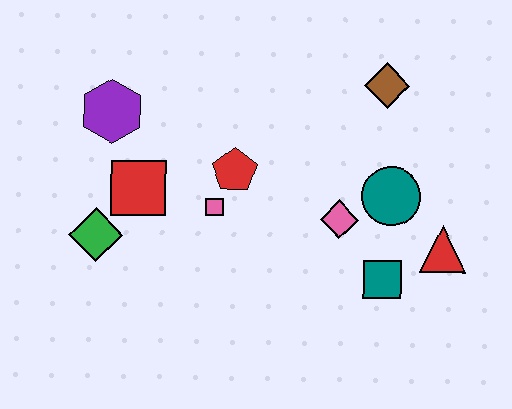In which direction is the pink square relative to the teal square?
The pink square is to the left of the teal square.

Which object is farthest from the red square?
The red triangle is farthest from the red square.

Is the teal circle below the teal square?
No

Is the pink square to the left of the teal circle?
Yes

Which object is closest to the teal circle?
The pink diamond is closest to the teal circle.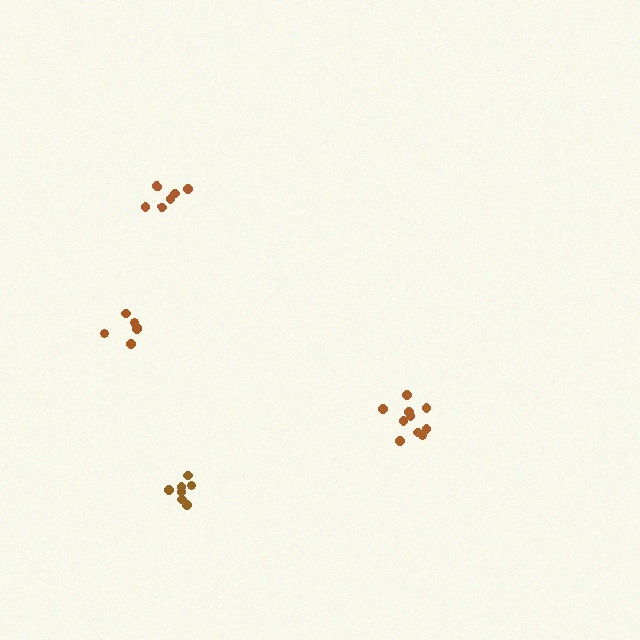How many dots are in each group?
Group 1: 7 dots, Group 2: 6 dots, Group 3: 10 dots, Group 4: 6 dots (29 total).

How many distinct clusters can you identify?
There are 4 distinct clusters.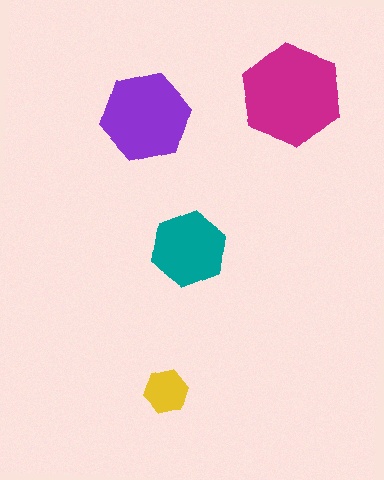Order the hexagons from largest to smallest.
the magenta one, the purple one, the teal one, the yellow one.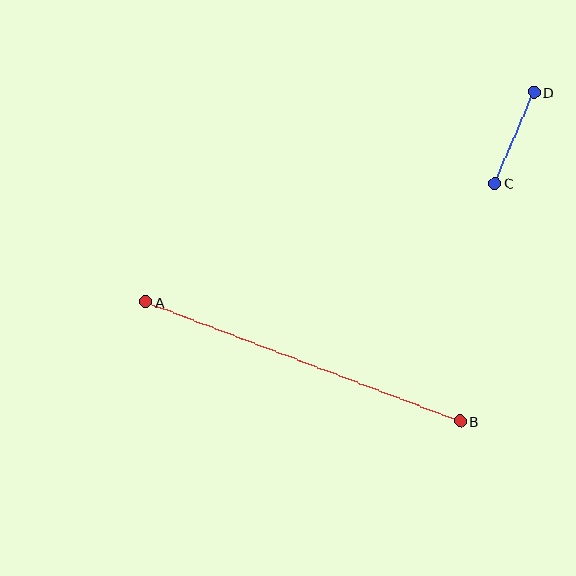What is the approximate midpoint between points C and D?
The midpoint is at approximately (514, 138) pixels.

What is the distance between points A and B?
The distance is approximately 336 pixels.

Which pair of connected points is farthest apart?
Points A and B are farthest apart.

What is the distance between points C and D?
The distance is approximately 99 pixels.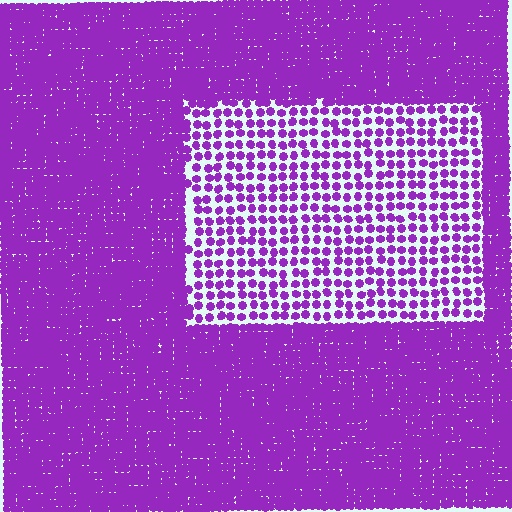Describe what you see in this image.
The image contains small purple elements arranged at two different densities. A rectangle-shaped region is visible where the elements are less densely packed than the surrounding area.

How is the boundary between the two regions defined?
The boundary is defined by a change in element density (approximately 2.6x ratio). All elements are the same color, size, and shape.